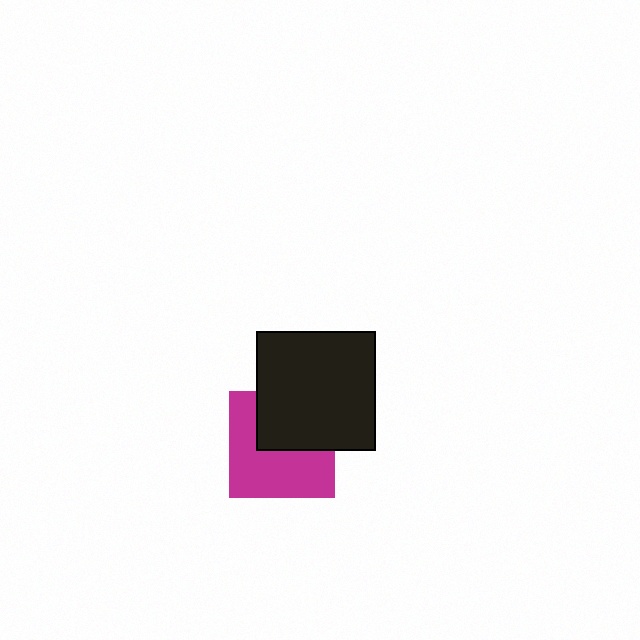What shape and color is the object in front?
The object in front is a black square.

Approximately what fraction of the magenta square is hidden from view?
Roughly 43% of the magenta square is hidden behind the black square.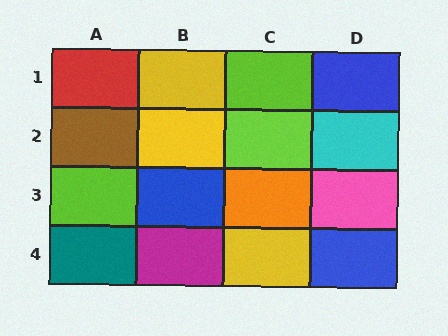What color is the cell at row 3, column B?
Blue.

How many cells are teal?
1 cell is teal.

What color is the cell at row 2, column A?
Brown.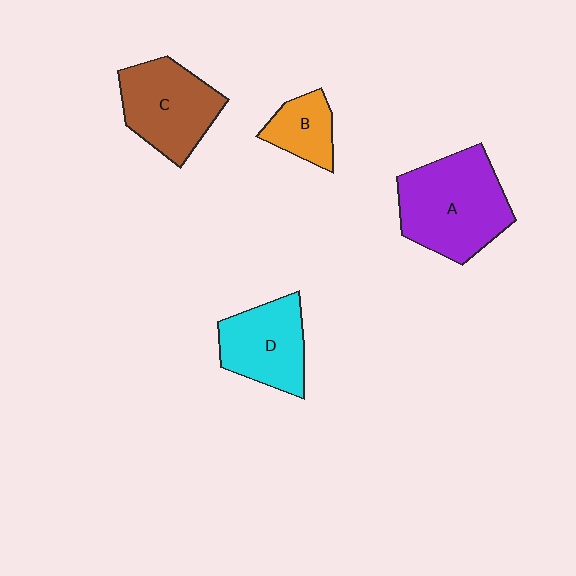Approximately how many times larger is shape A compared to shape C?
Approximately 1.3 times.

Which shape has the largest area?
Shape A (purple).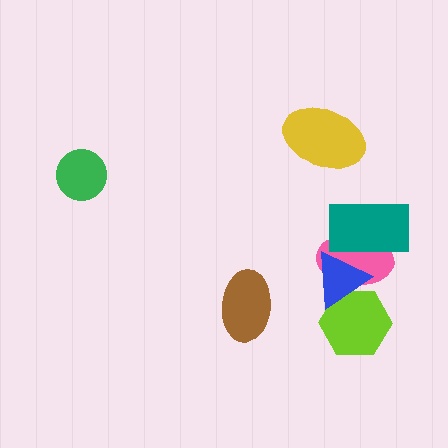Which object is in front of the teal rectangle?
The blue triangle is in front of the teal rectangle.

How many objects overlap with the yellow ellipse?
0 objects overlap with the yellow ellipse.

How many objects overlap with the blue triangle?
3 objects overlap with the blue triangle.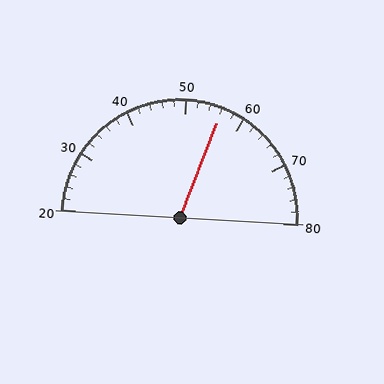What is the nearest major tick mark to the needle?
The nearest major tick mark is 60.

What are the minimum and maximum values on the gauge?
The gauge ranges from 20 to 80.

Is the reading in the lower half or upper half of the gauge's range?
The reading is in the upper half of the range (20 to 80).